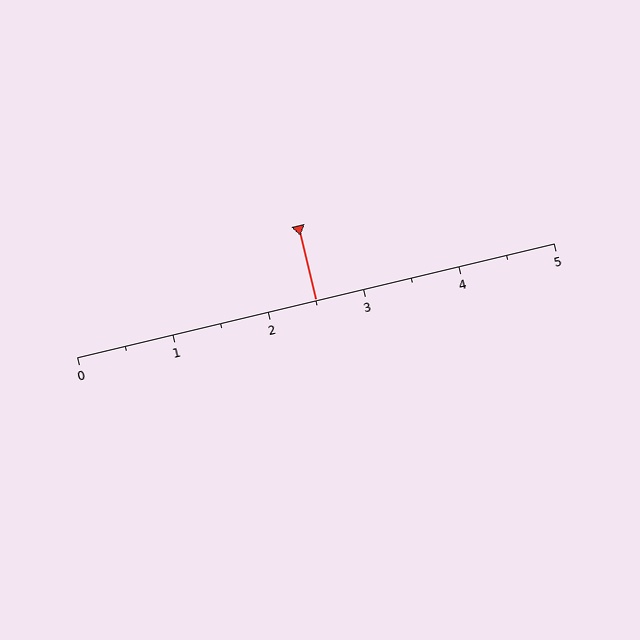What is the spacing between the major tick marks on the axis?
The major ticks are spaced 1 apart.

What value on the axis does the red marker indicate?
The marker indicates approximately 2.5.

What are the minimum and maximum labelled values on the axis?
The axis runs from 0 to 5.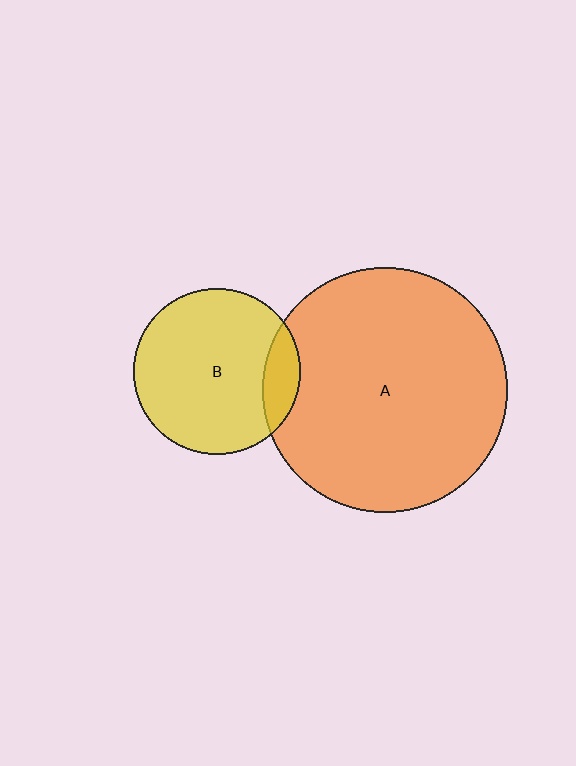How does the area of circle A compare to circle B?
Approximately 2.2 times.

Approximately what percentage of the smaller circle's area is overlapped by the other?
Approximately 15%.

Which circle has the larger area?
Circle A (orange).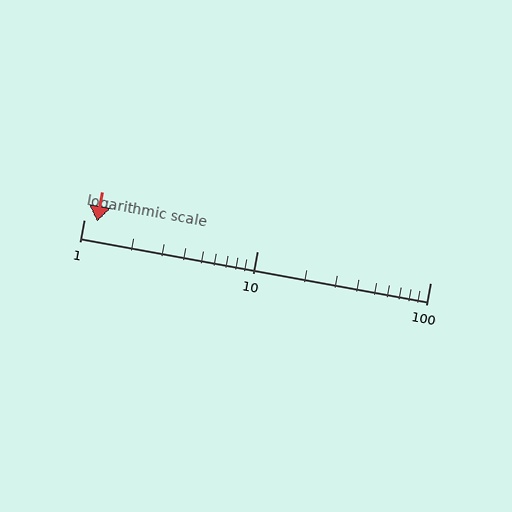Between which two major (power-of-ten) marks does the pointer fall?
The pointer is between 1 and 10.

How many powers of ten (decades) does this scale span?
The scale spans 2 decades, from 1 to 100.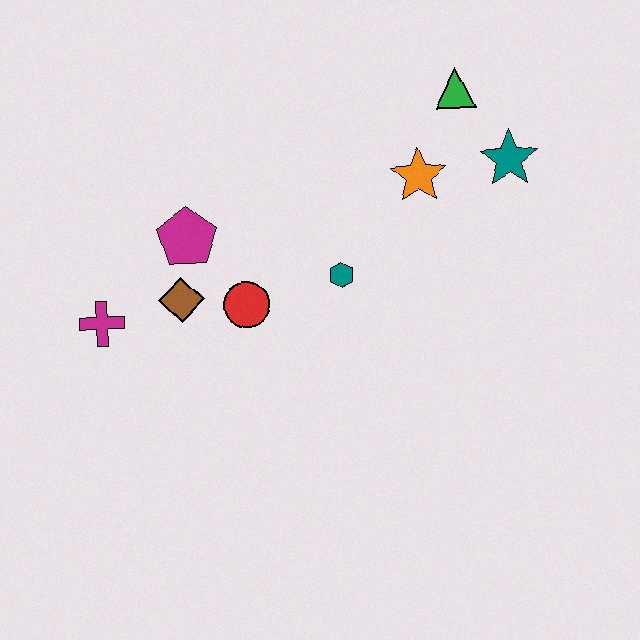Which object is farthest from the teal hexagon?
The magenta cross is farthest from the teal hexagon.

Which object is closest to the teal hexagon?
The red circle is closest to the teal hexagon.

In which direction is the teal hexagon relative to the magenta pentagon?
The teal hexagon is to the right of the magenta pentagon.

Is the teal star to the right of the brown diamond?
Yes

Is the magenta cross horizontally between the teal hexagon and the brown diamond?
No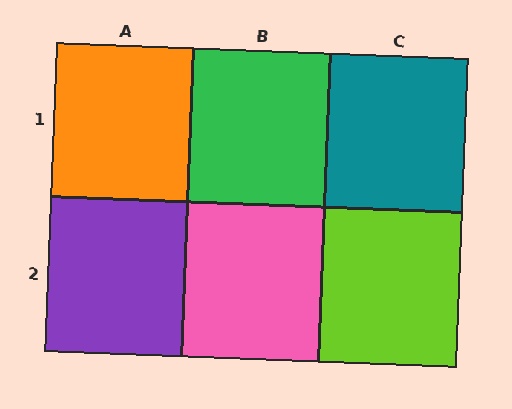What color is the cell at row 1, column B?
Green.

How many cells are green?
1 cell is green.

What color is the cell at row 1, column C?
Teal.